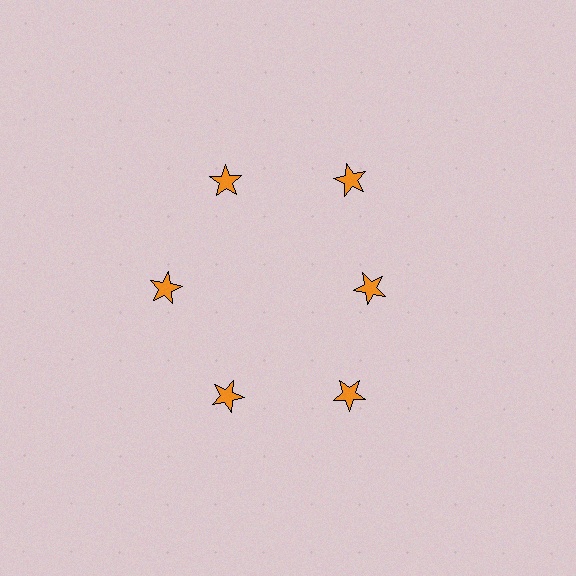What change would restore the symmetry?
The symmetry would be restored by moving it outward, back onto the ring so that all 6 stars sit at equal angles and equal distance from the center.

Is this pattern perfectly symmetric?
No. The 6 orange stars are arranged in a ring, but one element near the 3 o'clock position is pulled inward toward the center, breaking the 6-fold rotational symmetry.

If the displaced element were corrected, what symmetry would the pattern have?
It would have 6-fold rotational symmetry — the pattern would map onto itself every 60 degrees.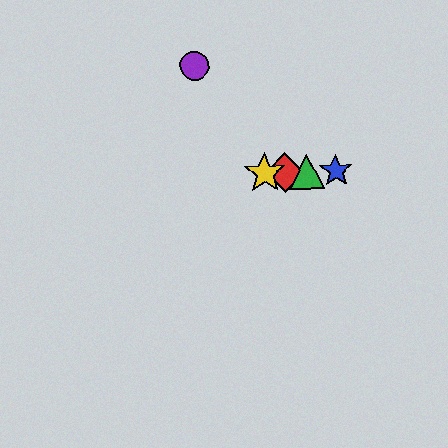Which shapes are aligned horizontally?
The red diamond, the blue star, the green triangle, the yellow star are aligned horizontally.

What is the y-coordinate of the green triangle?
The green triangle is at y≈172.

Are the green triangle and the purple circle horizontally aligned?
No, the green triangle is at y≈172 and the purple circle is at y≈66.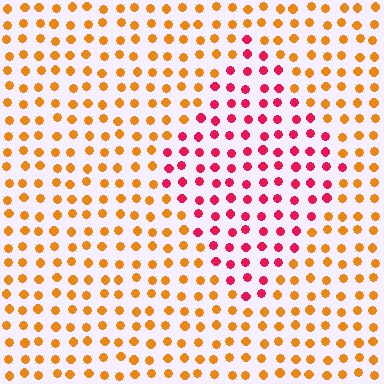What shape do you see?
I see a diamond.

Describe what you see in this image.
The image is filled with small orange elements in a uniform arrangement. A diamond-shaped region is visible where the elements are tinted to a slightly different hue, forming a subtle color boundary.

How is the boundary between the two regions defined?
The boundary is defined purely by a slight shift in hue (about 50 degrees). Spacing, size, and orientation are identical on both sides.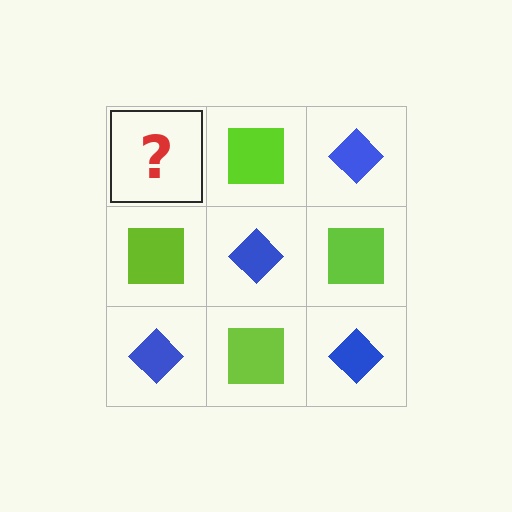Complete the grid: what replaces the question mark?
The question mark should be replaced with a blue diamond.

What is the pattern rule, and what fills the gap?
The rule is that it alternates blue diamond and lime square in a checkerboard pattern. The gap should be filled with a blue diamond.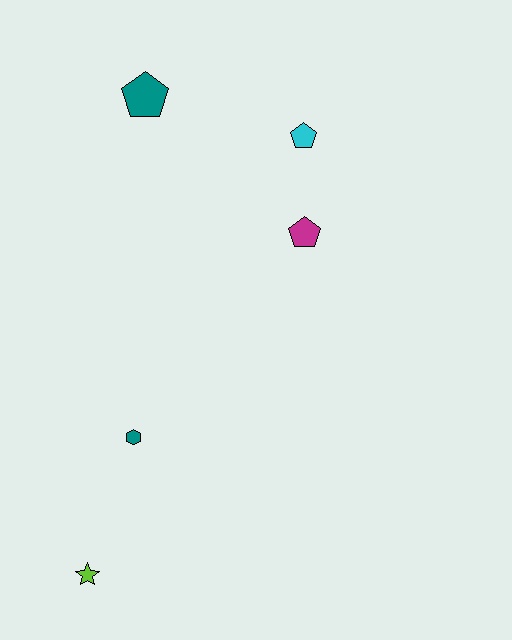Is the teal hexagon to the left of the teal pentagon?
Yes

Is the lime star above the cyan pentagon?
No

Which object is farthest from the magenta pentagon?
The lime star is farthest from the magenta pentagon.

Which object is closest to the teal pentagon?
The cyan pentagon is closest to the teal pentagon.